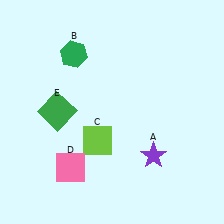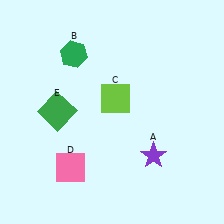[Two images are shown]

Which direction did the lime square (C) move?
The lime square (C) moved up.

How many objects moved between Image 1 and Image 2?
1 object moved between the two images.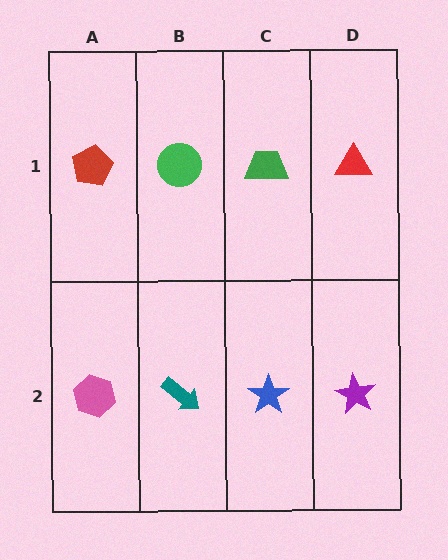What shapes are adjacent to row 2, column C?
A green trapezoid (row 1, column C), a teal arrow (row 2, column B), a purple star (row 2, column D).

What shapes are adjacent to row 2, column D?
A red triangle (row 1, column D), a blue star (row 2, column C).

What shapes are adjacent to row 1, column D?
A purple star (row 2, column D), a green trapezoid (row 1, column C).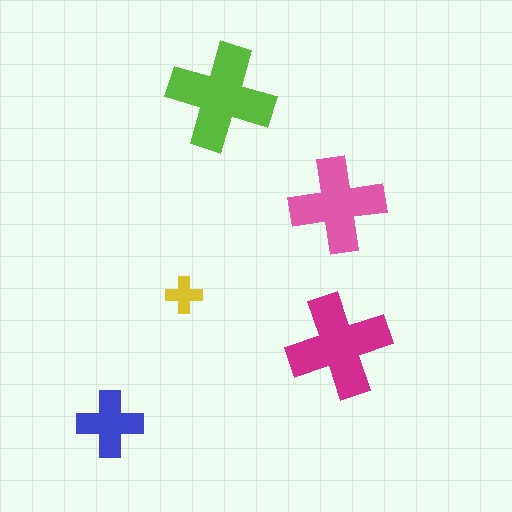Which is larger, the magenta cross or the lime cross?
The lime one.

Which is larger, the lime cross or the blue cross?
The lime one.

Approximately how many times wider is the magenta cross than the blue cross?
About 1.5 times wider.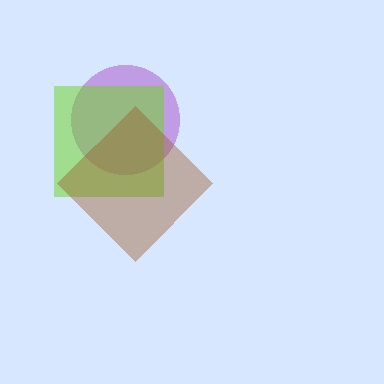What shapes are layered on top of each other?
The layered shapes are: a purple circle, a lime square, a brown diamond.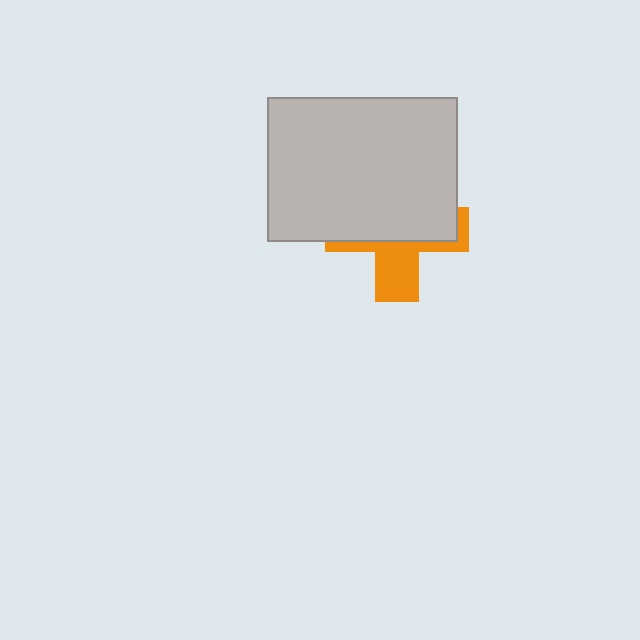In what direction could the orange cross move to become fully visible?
The orange cross could move down. That would shift it out from behind the light gray rectangle entirely.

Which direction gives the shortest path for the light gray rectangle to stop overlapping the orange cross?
Moving up gives the shortest separation.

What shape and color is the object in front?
The object in front is a light gray rectangle.